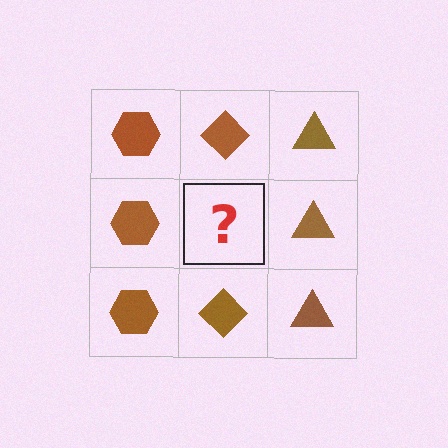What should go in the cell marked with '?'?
The missing cell should contain a brown diamond.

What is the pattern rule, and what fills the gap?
The rule is that each column has a consistent shape. The gap should be filled with a brown diamond.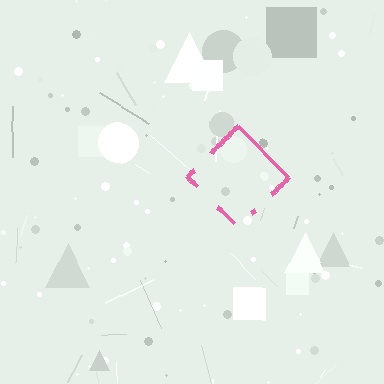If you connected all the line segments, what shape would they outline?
They would outline a diamond.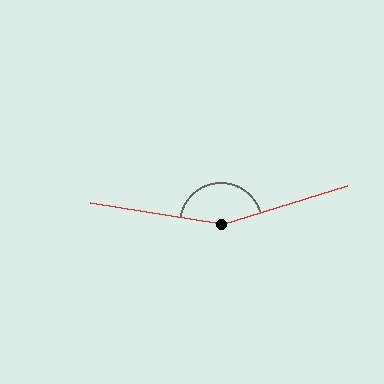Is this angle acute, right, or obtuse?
It is obtuse.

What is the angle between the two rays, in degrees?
Approximately 154 degrees.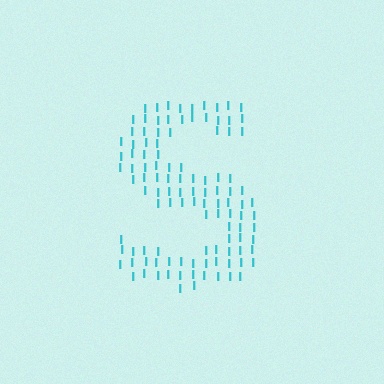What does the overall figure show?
The overall figure shows the letter S.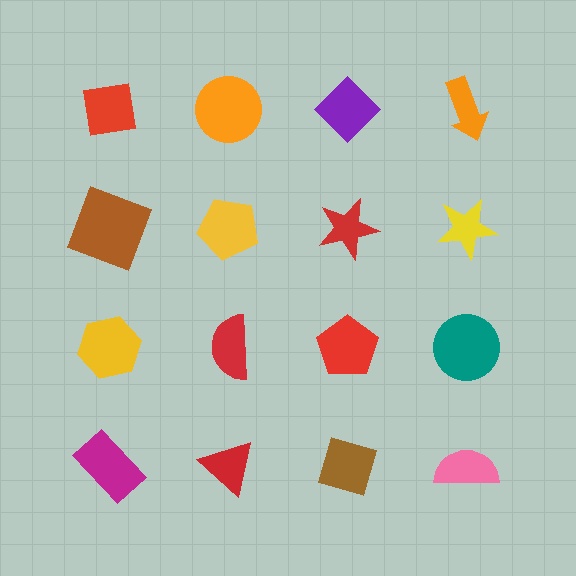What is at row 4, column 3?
A brown diamond.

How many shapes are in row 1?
4 shapes.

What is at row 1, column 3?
A purple diamond.